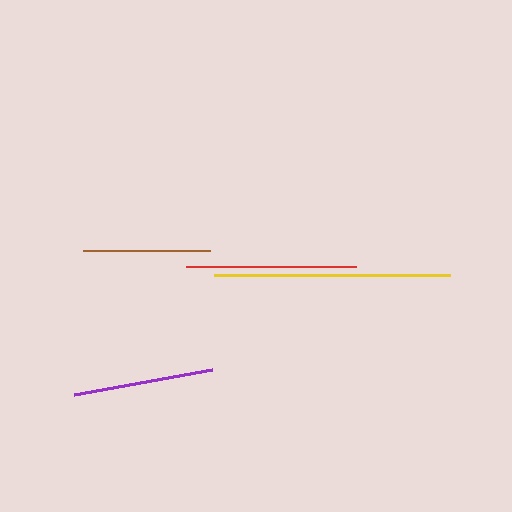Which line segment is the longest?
The yellow line is the longest at approximately 236 pixels.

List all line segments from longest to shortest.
From longest to shortest: yellow, red, purple, brown.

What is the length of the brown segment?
The brown segment is approximately 127 pixels long.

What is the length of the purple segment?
The purple segment is approximately 140 pixels long.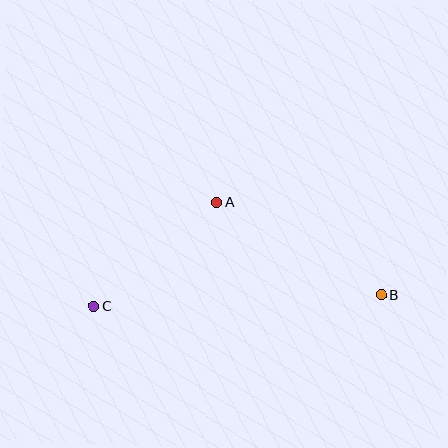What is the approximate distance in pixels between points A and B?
The distance between A and B is approximately 189 pixels.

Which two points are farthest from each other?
Points B and C are farthest from each other.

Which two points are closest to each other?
Points A and C are closest to each other.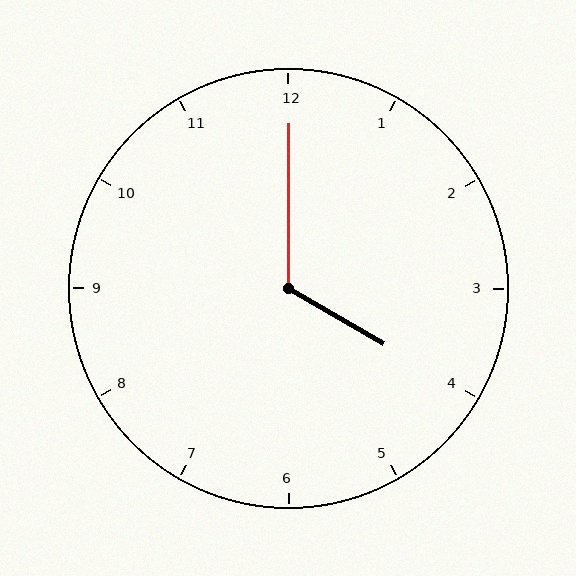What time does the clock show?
4:00.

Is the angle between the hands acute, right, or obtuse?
It is obtuse.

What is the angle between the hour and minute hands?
Approximately 120 degrees.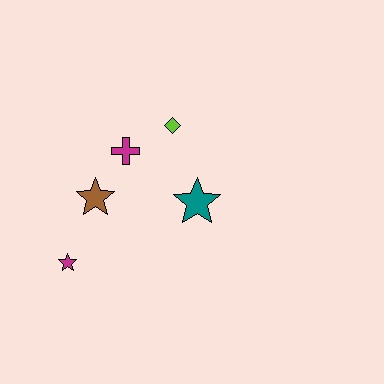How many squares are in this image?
There are no squares.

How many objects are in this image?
There are 5 objects.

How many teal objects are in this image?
There is 1 teal object.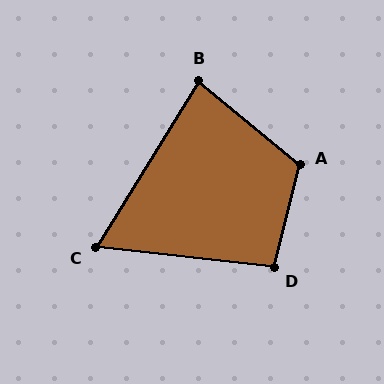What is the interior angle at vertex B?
Approximately 82 degrees (acute).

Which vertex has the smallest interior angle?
C, at approximately 65 degrees.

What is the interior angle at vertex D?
Approximately 98 degrees (obtuse).